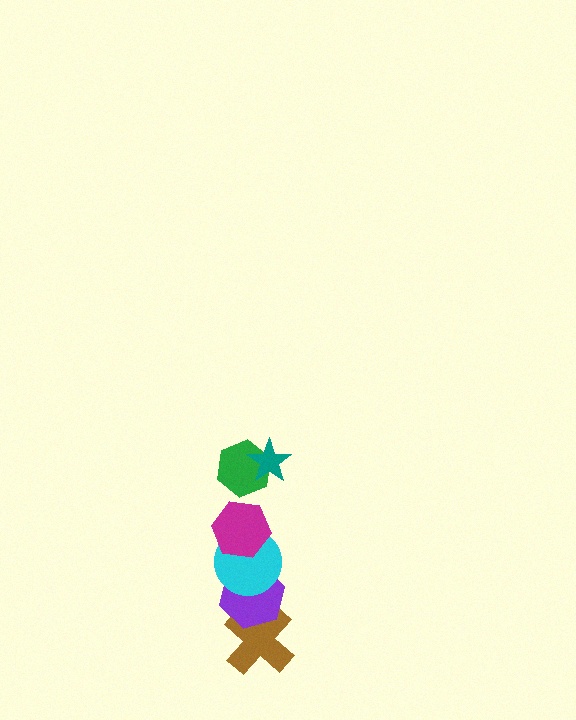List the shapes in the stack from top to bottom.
From top to bottom: the teal star, the green hexagon, the magenta hexagon, the cyan circle, the purple hexagon, the brown cross.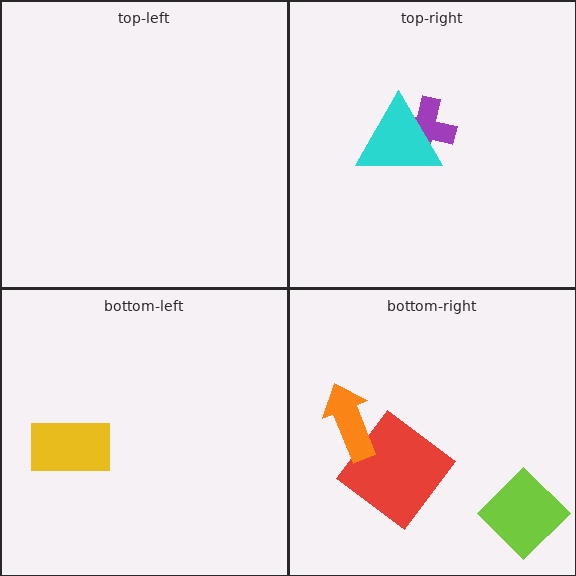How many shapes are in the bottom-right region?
3.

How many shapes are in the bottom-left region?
1.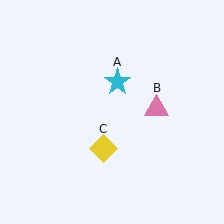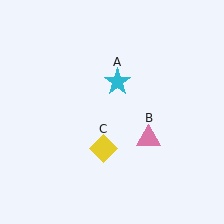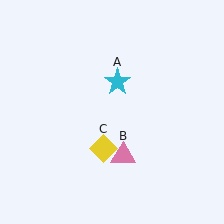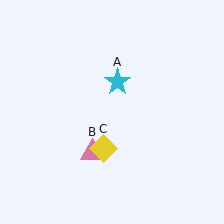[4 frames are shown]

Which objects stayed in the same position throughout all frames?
Cyan star (object A) and yellow diamond (object C) remained stationary.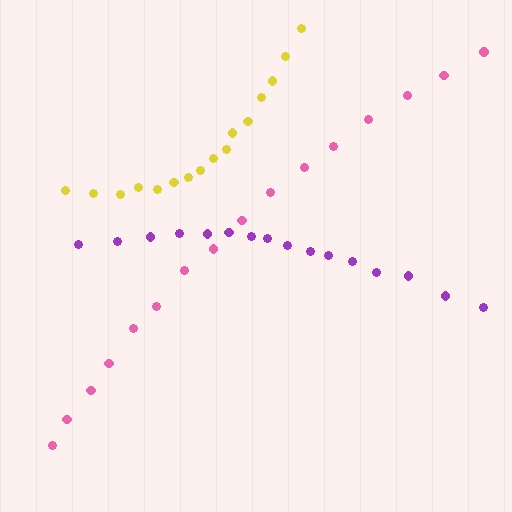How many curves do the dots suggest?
There are 3 distinct paths.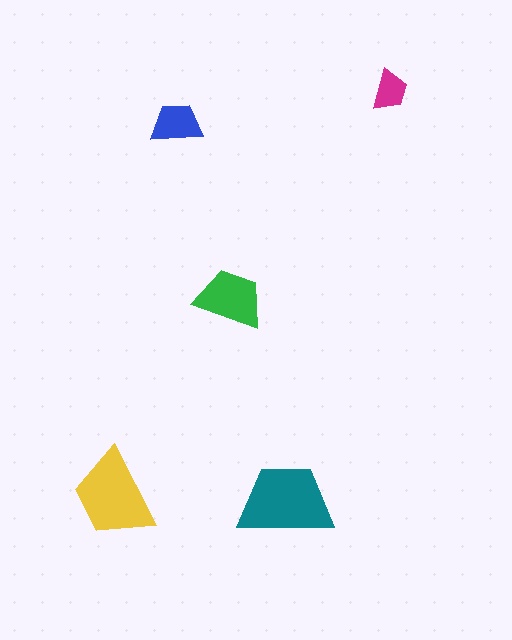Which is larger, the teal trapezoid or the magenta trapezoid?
The teal one.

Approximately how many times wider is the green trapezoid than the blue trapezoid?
About 1.5 times wider.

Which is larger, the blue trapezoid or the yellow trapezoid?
The yellow one.